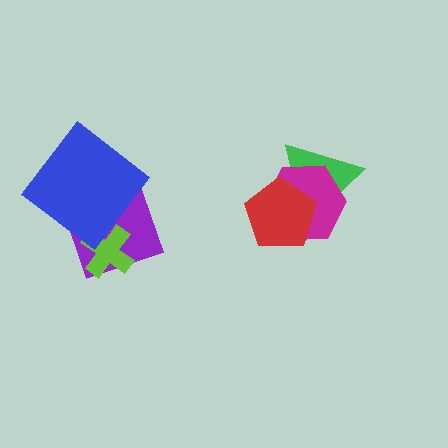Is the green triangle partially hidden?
Yes, it is partially covered by another shape.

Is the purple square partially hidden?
Yes, it is partially covered by another shape.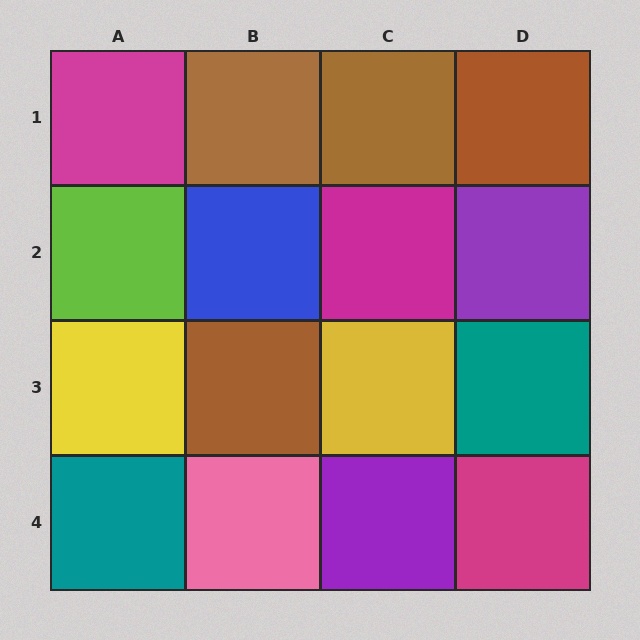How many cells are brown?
4 cells are brown.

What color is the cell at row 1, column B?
Brown.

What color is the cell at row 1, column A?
Magenta.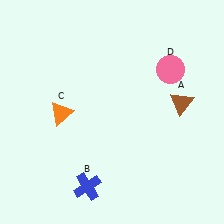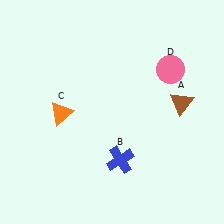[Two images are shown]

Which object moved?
The blue cross (B) moved right.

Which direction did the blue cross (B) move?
The blue cross (B) moved right.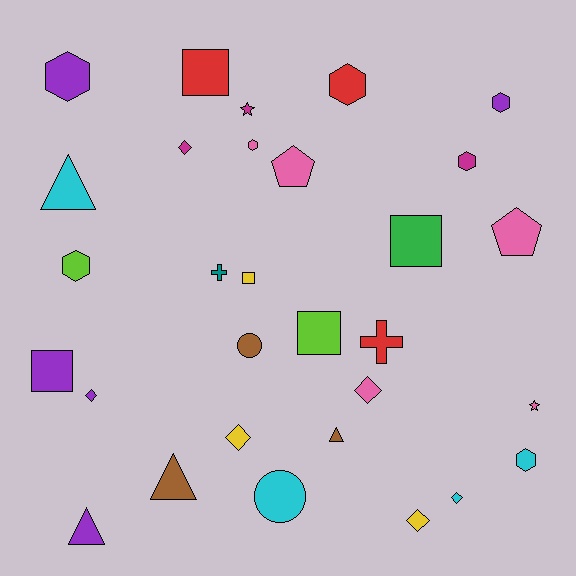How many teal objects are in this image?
There is 1 teal object.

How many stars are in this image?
There are 2 stars.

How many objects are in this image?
There are 30 objects.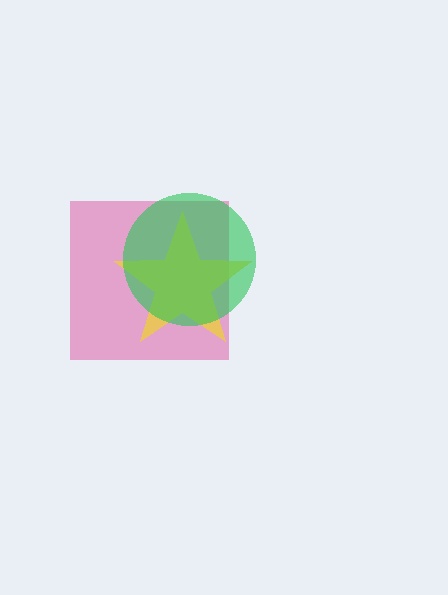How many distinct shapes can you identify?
There are 3 distinct shapes: a magenta square, a yellow star, a green circle.